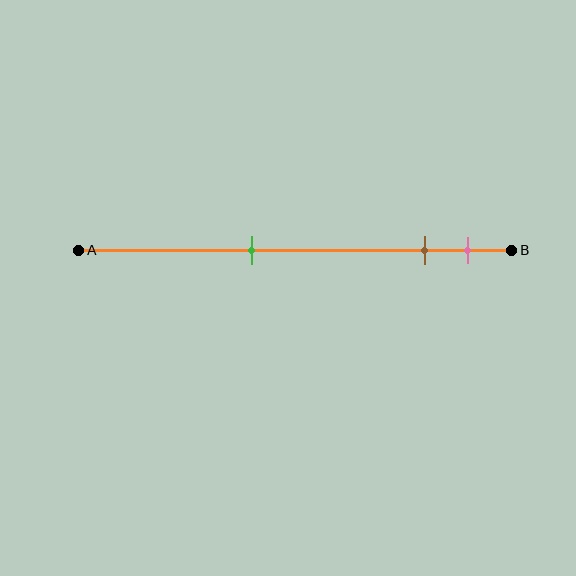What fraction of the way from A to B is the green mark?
The green mark is approximately 40% (0.4) of the way from A to B.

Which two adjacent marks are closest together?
The brown and pink marks are the closest adjacent pair.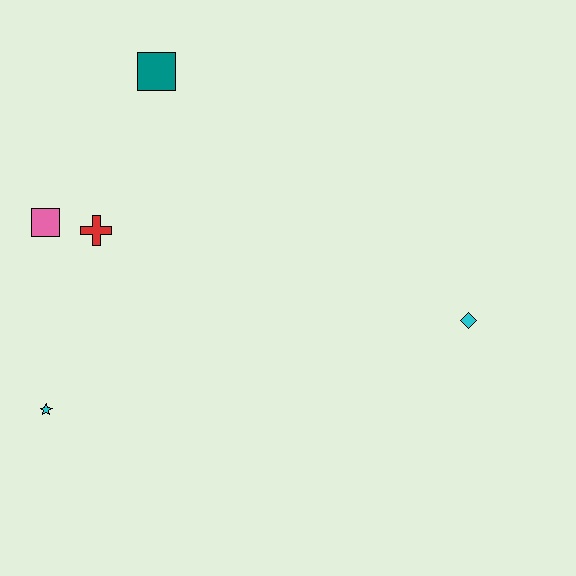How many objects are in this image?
There are 5 objects.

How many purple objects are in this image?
There are no purple objects.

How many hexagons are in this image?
There are no hexagons.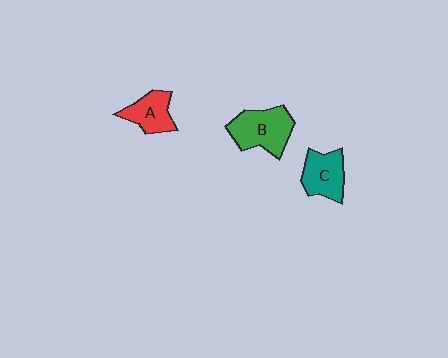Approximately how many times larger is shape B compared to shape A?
Approximately 1.5 times.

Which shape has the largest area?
Shape B (green).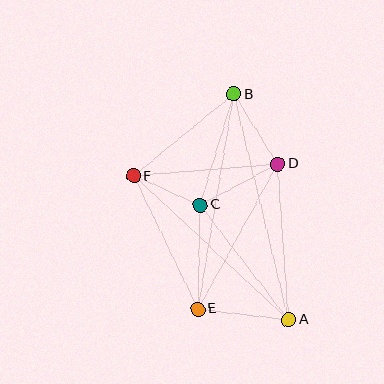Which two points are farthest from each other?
Points A and B are farthest from each other.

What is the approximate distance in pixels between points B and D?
The distance between B and D is approximately 82 pixels.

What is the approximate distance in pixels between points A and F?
The distance between A and F is approximately 212 pixels.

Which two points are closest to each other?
Points C and F are closest to each other.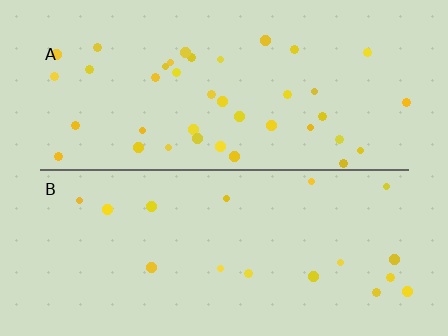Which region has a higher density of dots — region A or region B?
A (the top).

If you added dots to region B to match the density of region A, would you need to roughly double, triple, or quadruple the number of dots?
Approximately double.